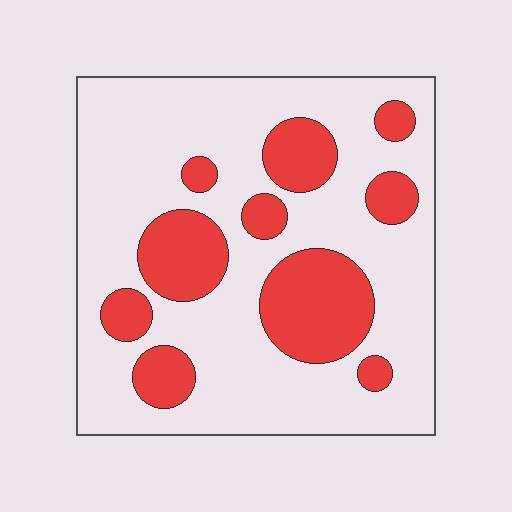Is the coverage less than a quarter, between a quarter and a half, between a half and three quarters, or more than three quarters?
Between a quarter and a half.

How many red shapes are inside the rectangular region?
10.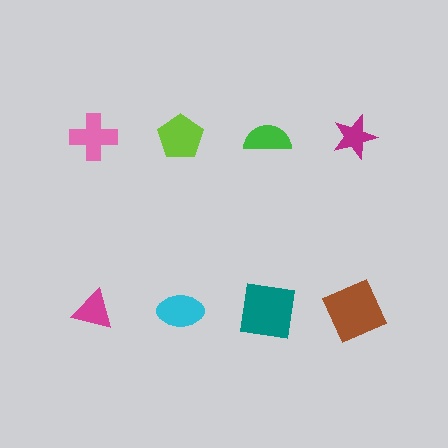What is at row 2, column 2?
A cyan ellipse.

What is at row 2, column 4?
A brown square.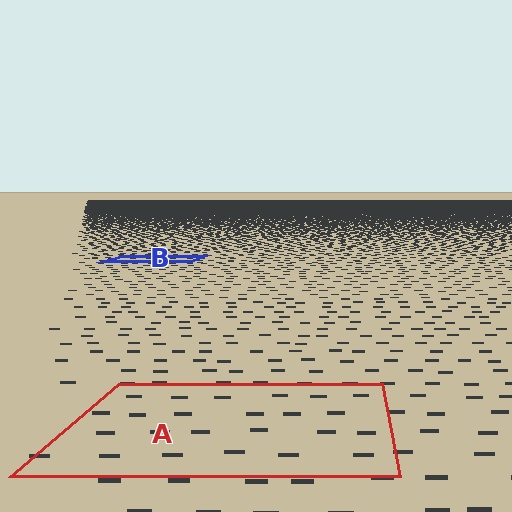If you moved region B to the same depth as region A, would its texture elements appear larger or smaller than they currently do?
They would appear larger. At a closer depth, the same texture elements are projected at a bigger on-screen size.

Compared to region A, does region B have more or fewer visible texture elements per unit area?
Region B has more texture elements per unit area — they are packed more densely because it is farther away.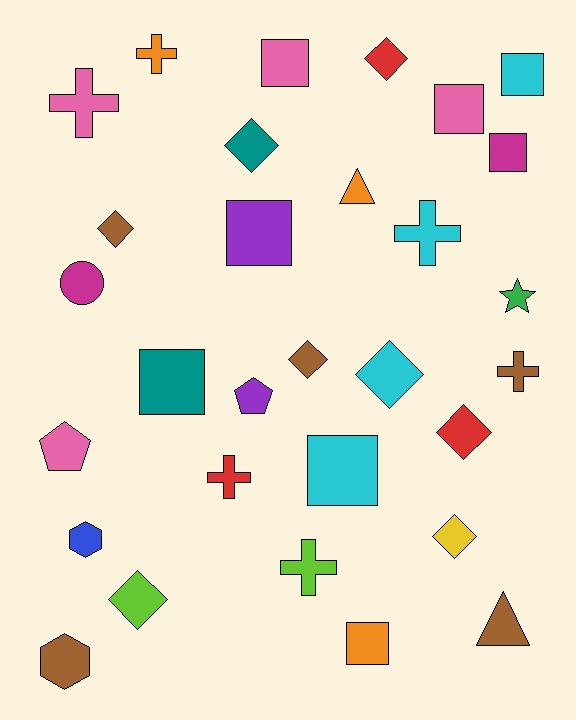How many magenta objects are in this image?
There are 2 magenta objects.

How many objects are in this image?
There are 30 objects.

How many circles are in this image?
There is 1 circle.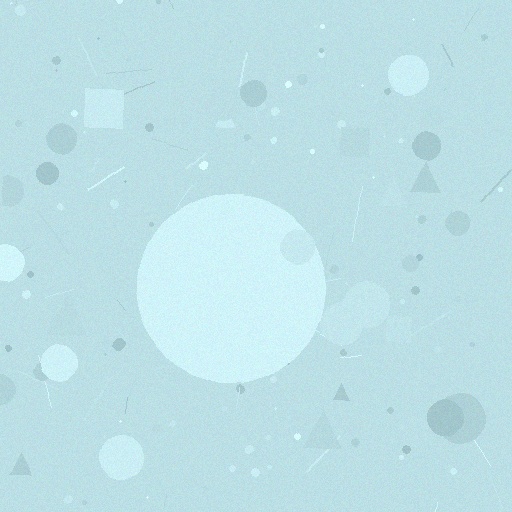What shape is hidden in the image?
A circle is hidden in the image.